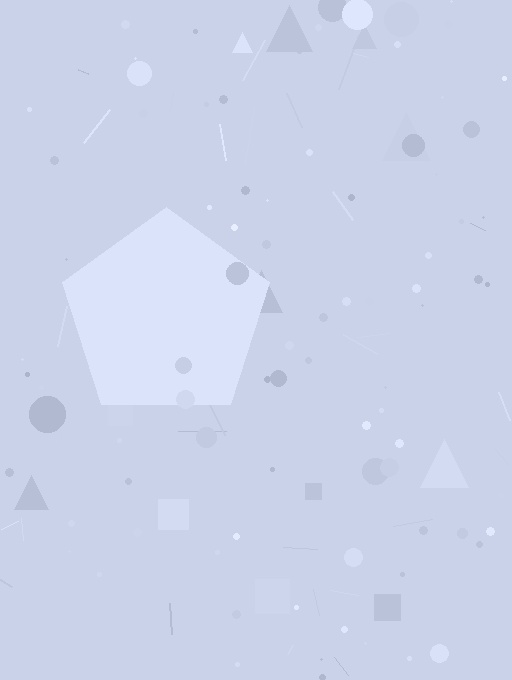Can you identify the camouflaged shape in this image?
The camouflaged shape is a pentagon.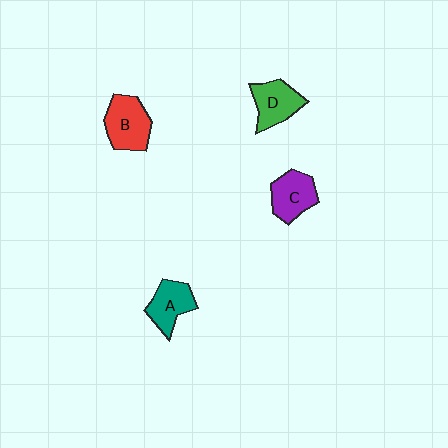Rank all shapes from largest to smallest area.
From largest to smallest: B (red), D (green), C (purple), A (teal).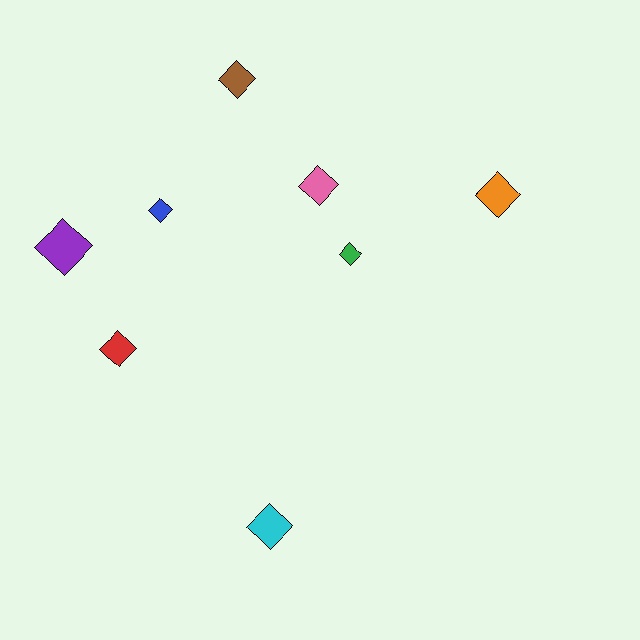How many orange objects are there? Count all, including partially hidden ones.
There is 1 orange object.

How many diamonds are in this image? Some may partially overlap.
There are 8 diamonds.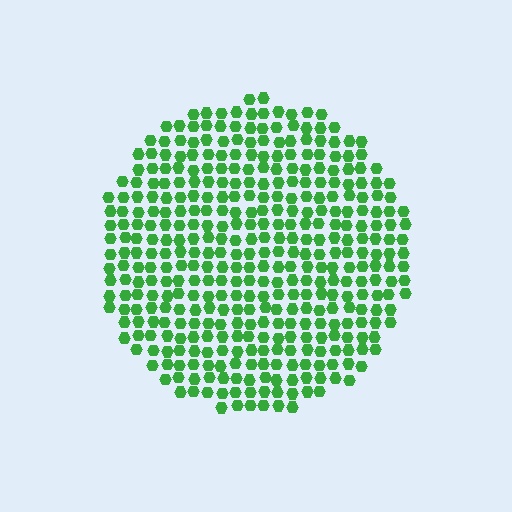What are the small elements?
The small elements are hexagons.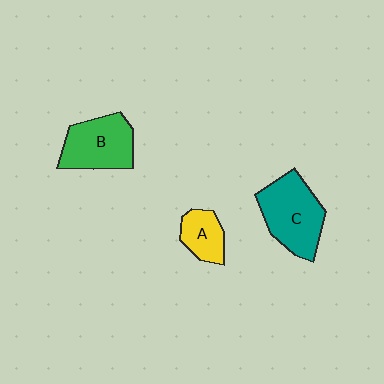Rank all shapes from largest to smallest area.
From largest to smallest: C (teal), B (green), A (yellow).